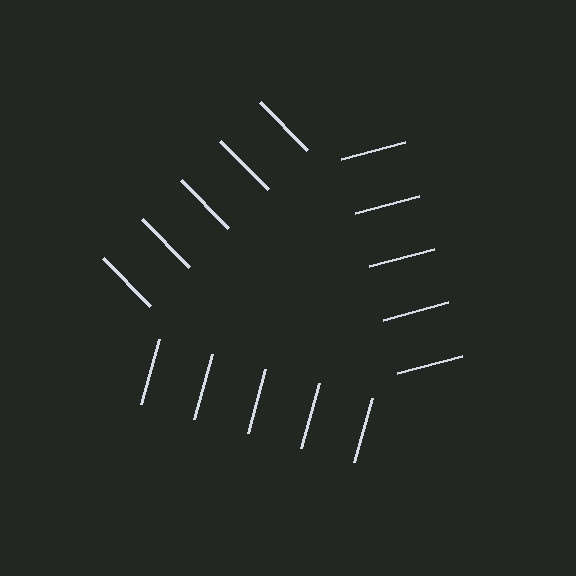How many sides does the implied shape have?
3 sides — the line-ends trace a triangle.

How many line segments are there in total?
15 — 5 along each of the 3 edges.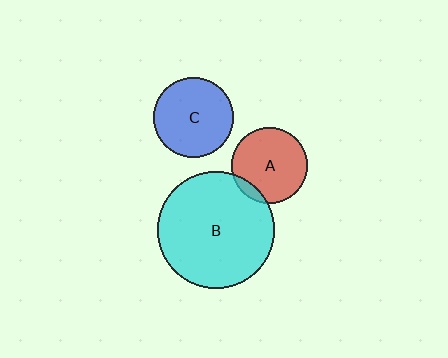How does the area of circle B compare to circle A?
Approximately 2.4 times.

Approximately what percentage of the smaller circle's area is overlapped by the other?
Approximately 10%.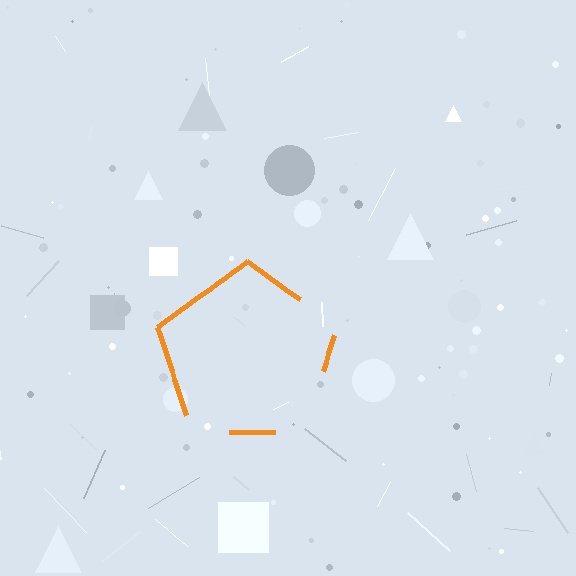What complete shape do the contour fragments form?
The contour fragments form a pentagon.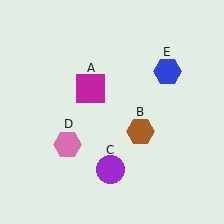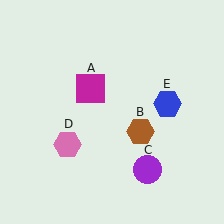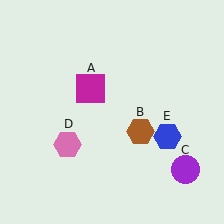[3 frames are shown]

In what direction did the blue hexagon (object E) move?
The blue hexagon (object E) moved down.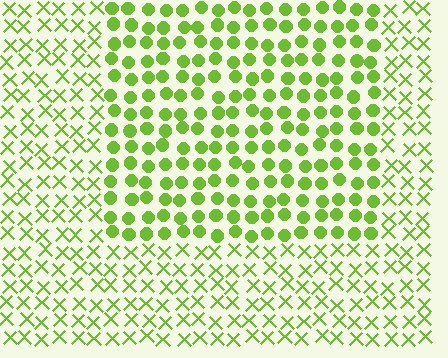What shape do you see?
I see a rectangle.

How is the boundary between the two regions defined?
The boundary is defined by a change in element shape: circles inside vs. X marks outside. All elements share the same color and spacing.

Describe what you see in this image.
The image is filled with small lime elements arranged in a uniform grid. A rectangle-shaped region contains circles, while the surrounding area contains X marks. The boundary is defined purely by the change in element shape.